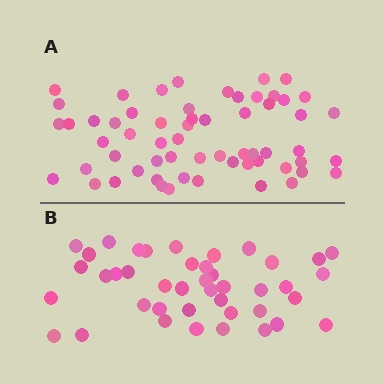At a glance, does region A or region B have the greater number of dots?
Region A (the top region) has more dots.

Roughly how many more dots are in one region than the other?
Region A has approximately 20 more dots than region B.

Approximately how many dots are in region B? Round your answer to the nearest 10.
About 40 dots. (The exact count is 42, which rounds to 40.)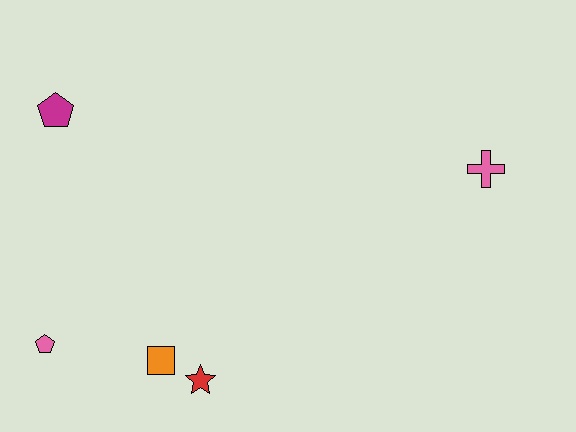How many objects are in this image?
There are 5 objects.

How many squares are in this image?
There is 1 square.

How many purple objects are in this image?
There are no purple objects.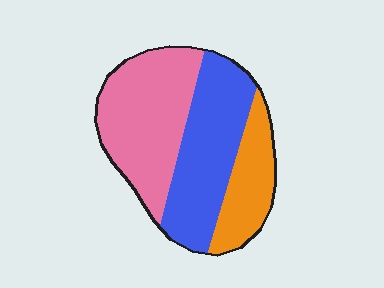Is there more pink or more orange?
Pink.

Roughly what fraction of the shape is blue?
Blue covers roughly 40% of the shape.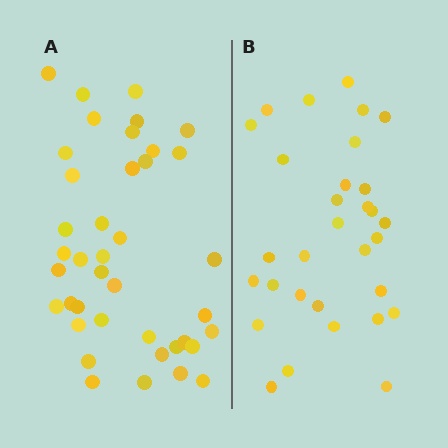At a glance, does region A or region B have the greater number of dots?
Region A (the left region) has more dots.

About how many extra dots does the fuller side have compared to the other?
Region A has roughly 8 or so more dots than region B.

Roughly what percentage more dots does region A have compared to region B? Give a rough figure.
About 30% more.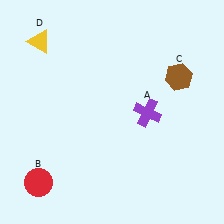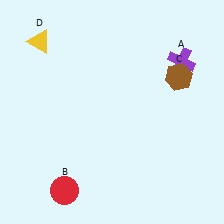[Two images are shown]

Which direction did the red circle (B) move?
The red circle (B) moved right.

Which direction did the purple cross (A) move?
The purple cross (A) moved up.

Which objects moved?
The objects that moved are: the purple cross (A), the red circle (B).